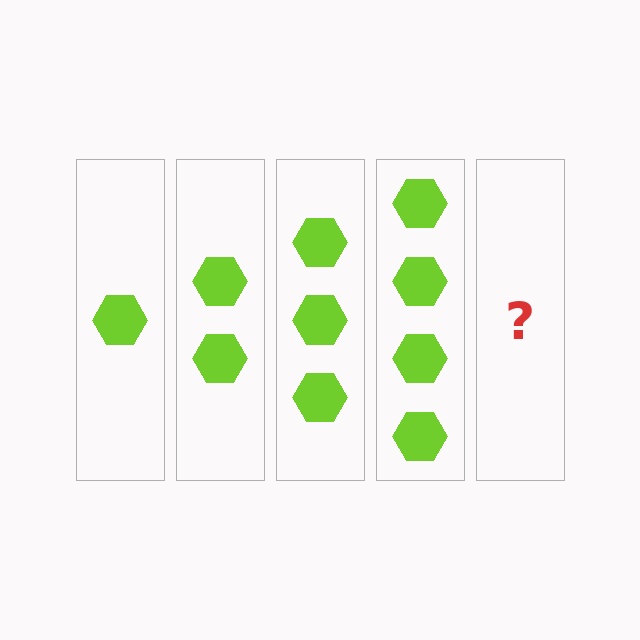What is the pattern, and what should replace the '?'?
The pattern is that each step adds one more hexagon. The '?' should be 5 hexagons.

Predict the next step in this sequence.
The next step is 5 hexagons.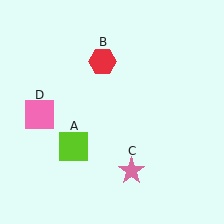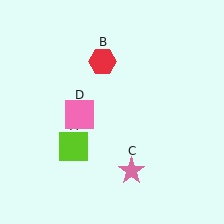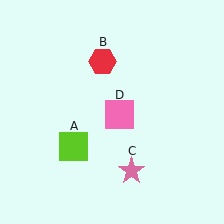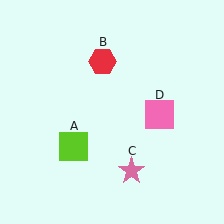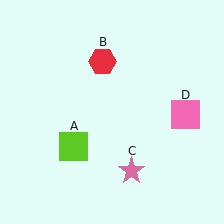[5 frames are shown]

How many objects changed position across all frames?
1 object changed position: pink square (object D).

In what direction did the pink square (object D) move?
The pink square (object D) moved right.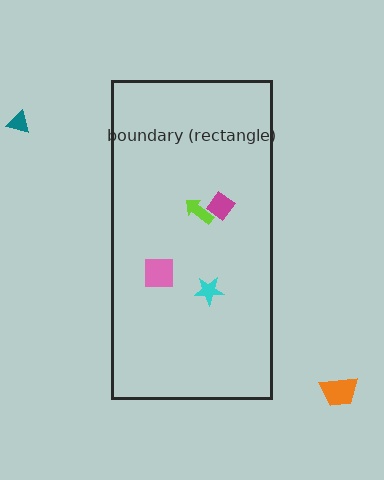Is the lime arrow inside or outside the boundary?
Inside.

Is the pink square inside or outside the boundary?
Inside.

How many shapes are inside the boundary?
4 inside, 2 outside.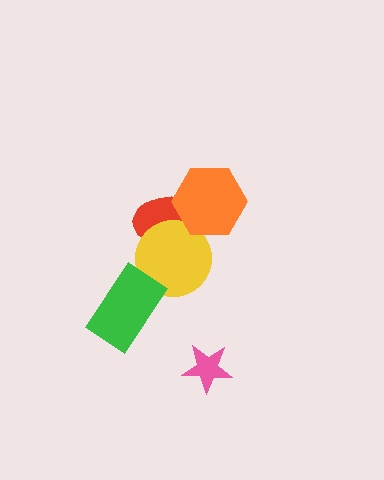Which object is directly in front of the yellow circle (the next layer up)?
The green rectangle is directly in front of the yellow circle.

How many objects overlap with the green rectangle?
1 object overlaps with the green rectangle.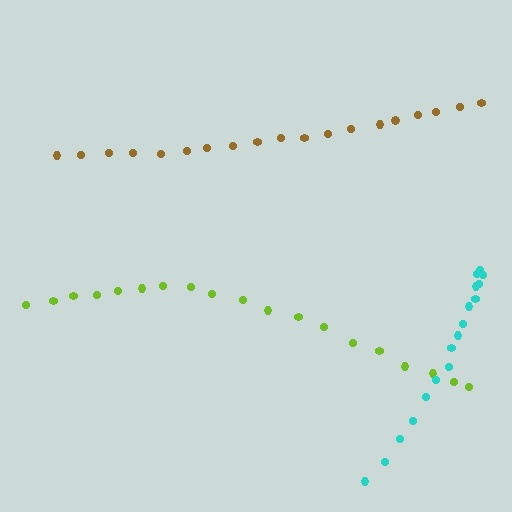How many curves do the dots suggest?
There are 3 distinct paths.